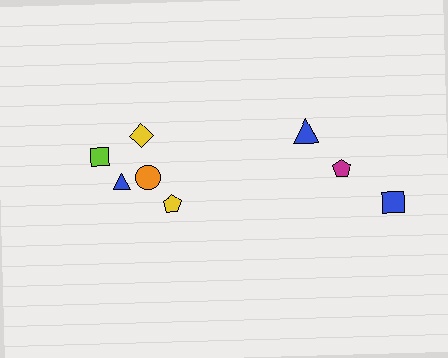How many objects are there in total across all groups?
There are 8 objects.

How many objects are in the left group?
There are 5 objects.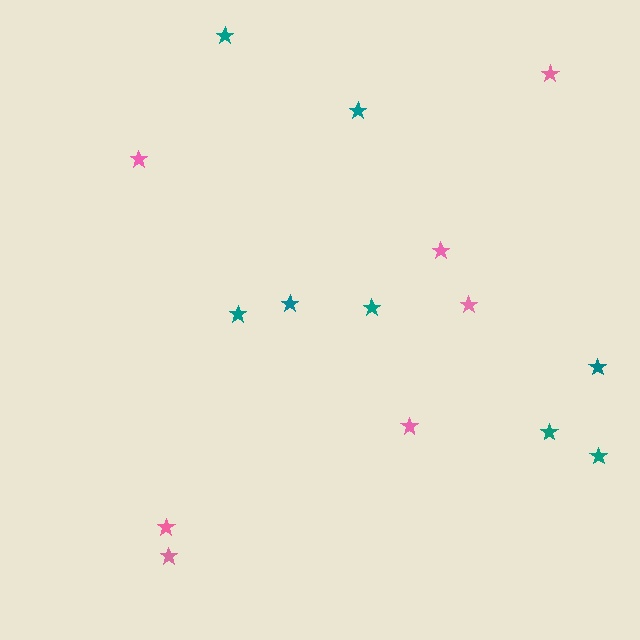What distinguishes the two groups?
There are 2 groups: one group of pink stars (7) and one group of teal stars (8).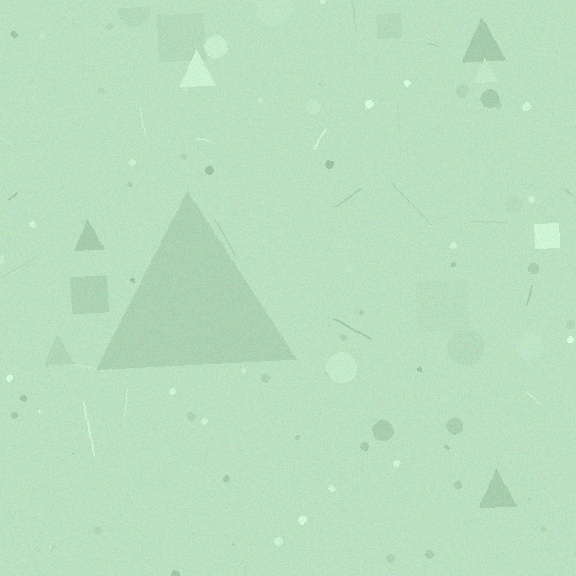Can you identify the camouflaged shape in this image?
The camouflaged shape is a triangle.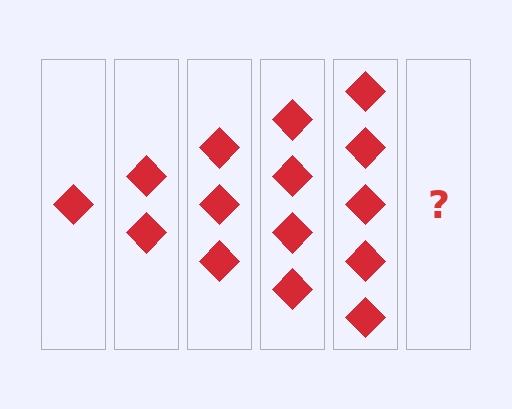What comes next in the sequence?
The next element should be 6 diamonds.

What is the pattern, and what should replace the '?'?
The pattern is that each step adds one more diamond. The '?' should be 6 diamonds.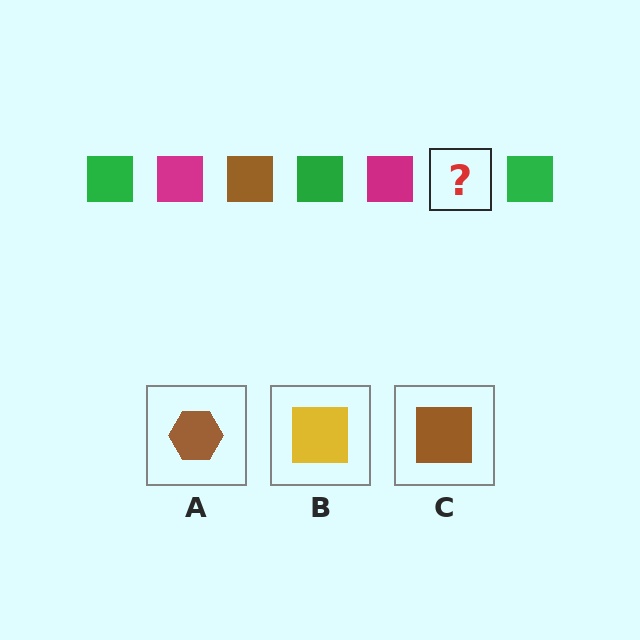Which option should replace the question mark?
Option C.